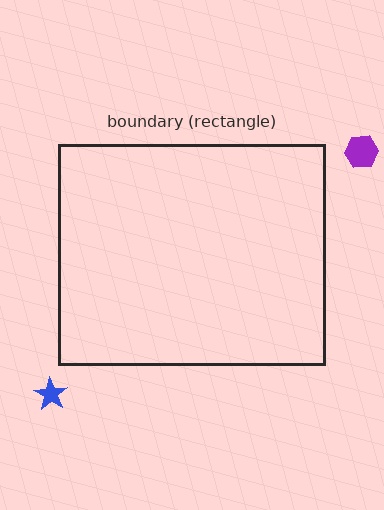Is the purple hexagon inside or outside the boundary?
Outside.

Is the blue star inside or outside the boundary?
Outside.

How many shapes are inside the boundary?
0 inside, 2 outside.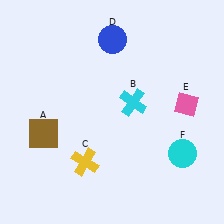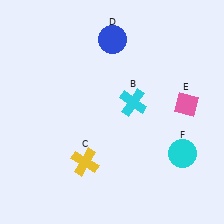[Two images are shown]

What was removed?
The brown square (A) was removed in Image 2.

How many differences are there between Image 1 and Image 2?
There is 1 difference between the two images.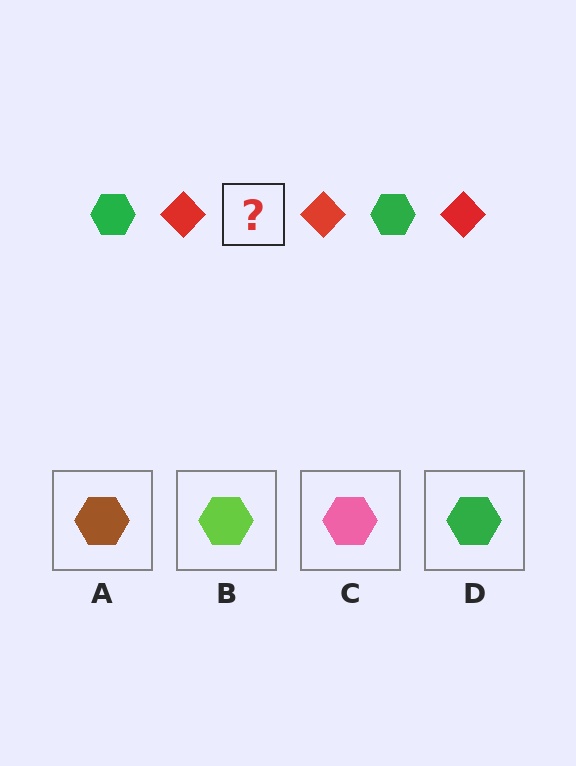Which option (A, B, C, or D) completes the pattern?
D.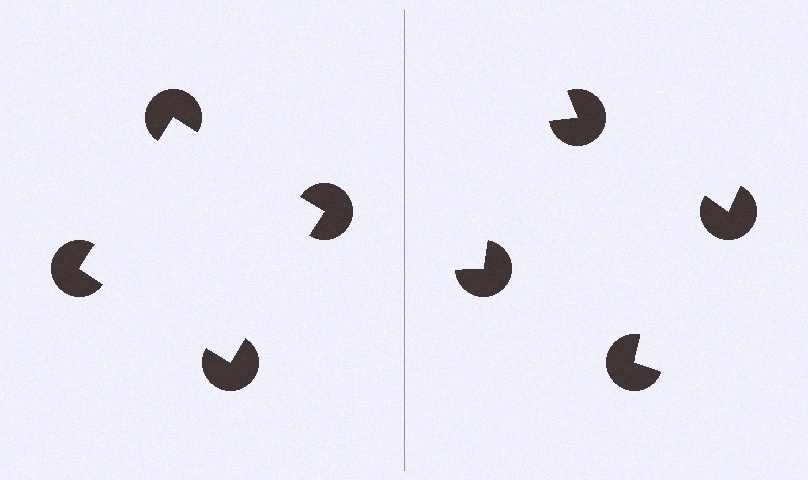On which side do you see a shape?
An illusory square appears on the left side. On the right side the wedge cuts are rotated, so no coherent shape forms.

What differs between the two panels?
The pac-man discs are positioned identically on both sides; only the wedge orientations differ. On the left they align to a square; on the right they are misaligned.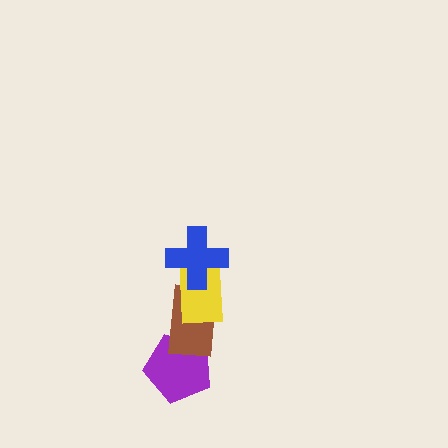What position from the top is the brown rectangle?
The brown rectangle is 3rd from the top.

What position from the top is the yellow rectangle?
The yellow rectangle is 2nd from the top.